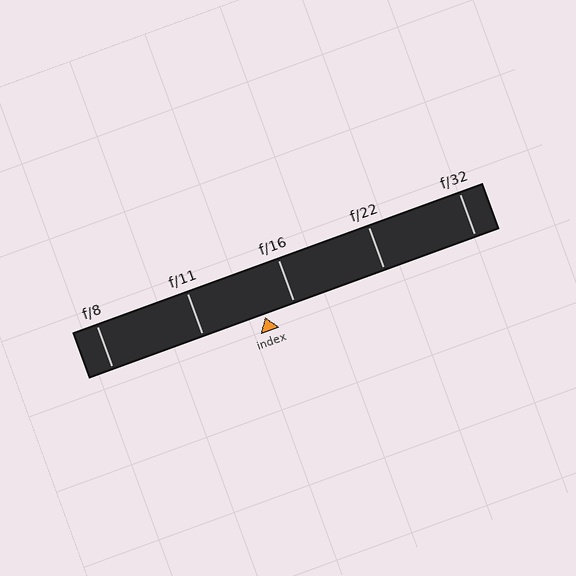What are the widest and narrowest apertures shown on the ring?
The widest aperture shown is f/8 and the narrowest is f/32.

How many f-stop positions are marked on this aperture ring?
There are 5 f-stop positions marked.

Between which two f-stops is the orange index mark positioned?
The index mark is between f/11 and f/16.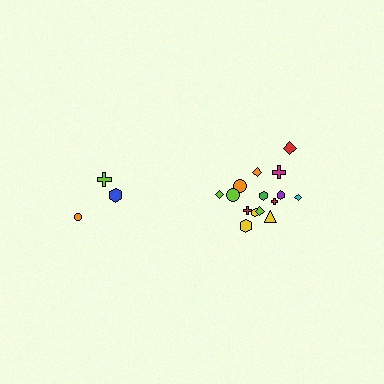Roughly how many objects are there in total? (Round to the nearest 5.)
Roughly 20 objects in total.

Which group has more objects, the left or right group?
The right group.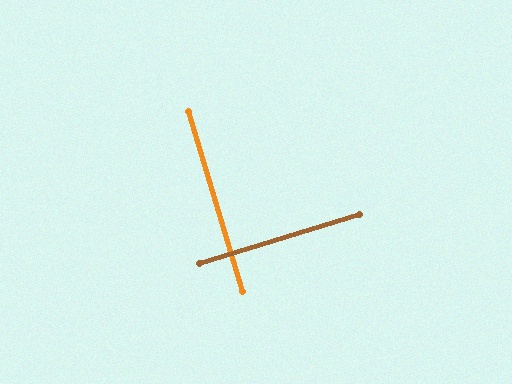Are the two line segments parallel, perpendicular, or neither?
Perpendicular — they meet at approximately 90°.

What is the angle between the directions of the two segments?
Approximately 90 degrees.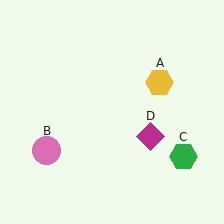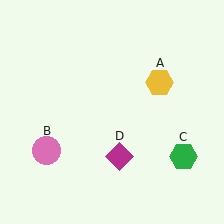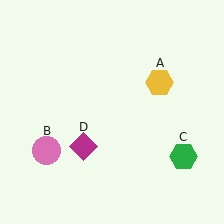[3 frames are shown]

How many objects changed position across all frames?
1 object changed position: magenta diamond (object D).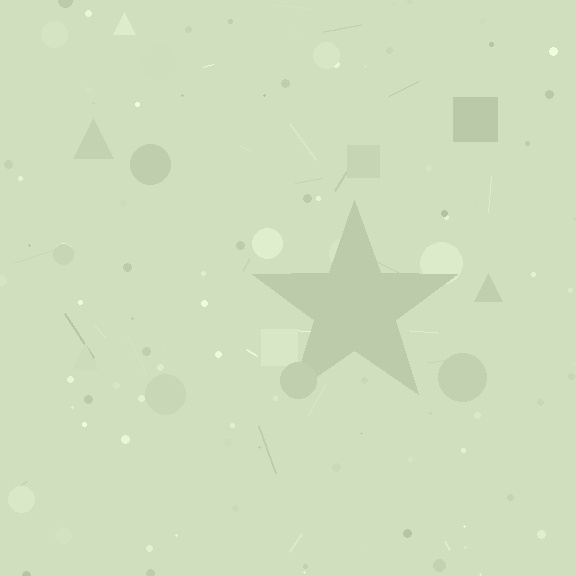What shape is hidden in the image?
A star is hidden in the image.